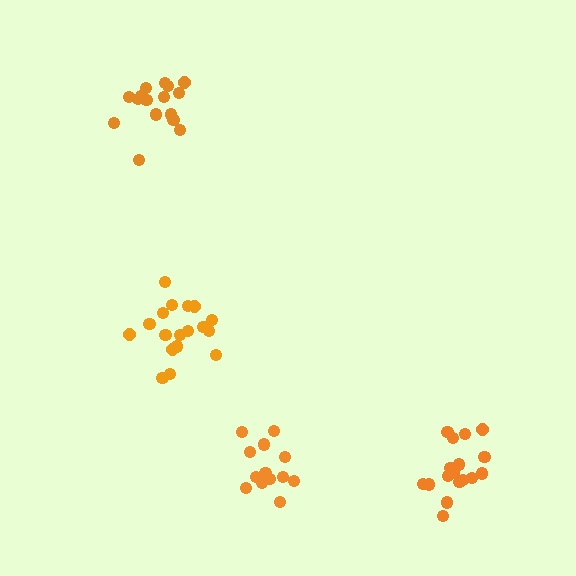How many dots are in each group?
Group 1: 16 dots, Group 2: 13 dots, Group 3: 18 dots, Group 4: 17 dots (64 total).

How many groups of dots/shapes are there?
There are 4 groups.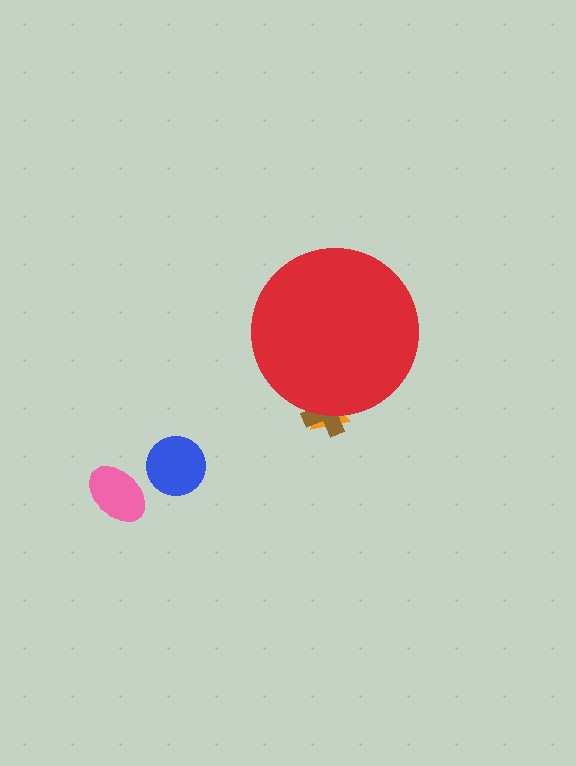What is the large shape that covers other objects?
A red circle.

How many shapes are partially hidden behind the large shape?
2 shapes are partially hidden.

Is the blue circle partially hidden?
No, the blue circle is fully visible.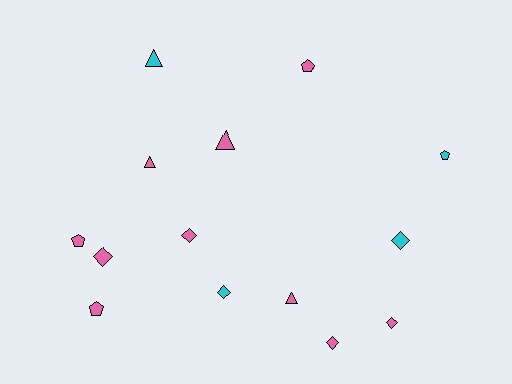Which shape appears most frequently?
Diamond, with 6 objects.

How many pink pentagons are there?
There are 3 pink pentagons.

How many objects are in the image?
There are 14 objects.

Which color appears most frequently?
Pink, with 10 objects.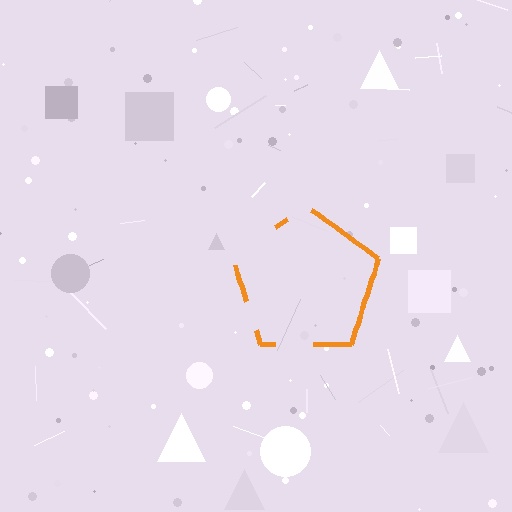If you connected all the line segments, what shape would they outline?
They would outline a pentagon.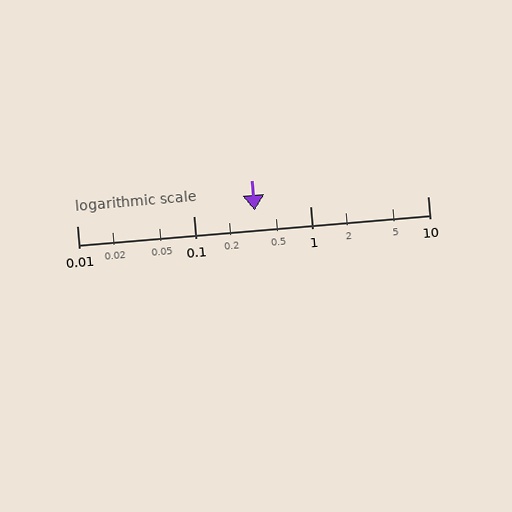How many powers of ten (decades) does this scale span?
The scale spans 3 decades, from 0.01 to 10.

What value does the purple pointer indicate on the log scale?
The pointer indicates approximately 0.33.